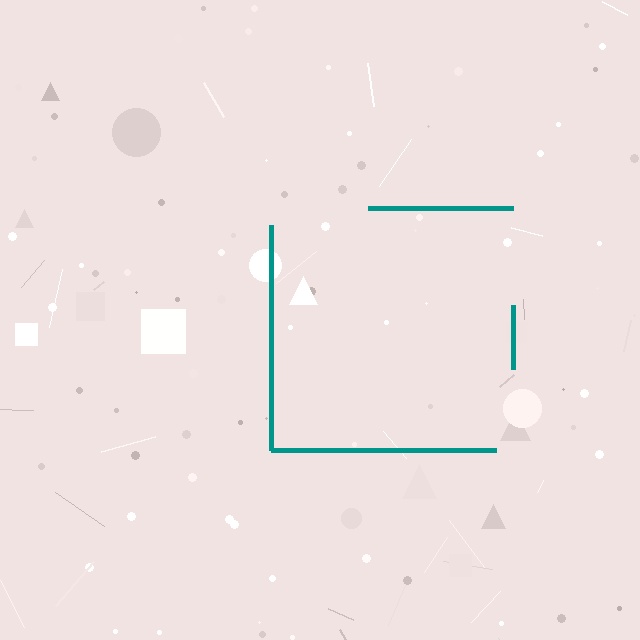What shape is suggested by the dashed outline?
The dashed outline suggests a square.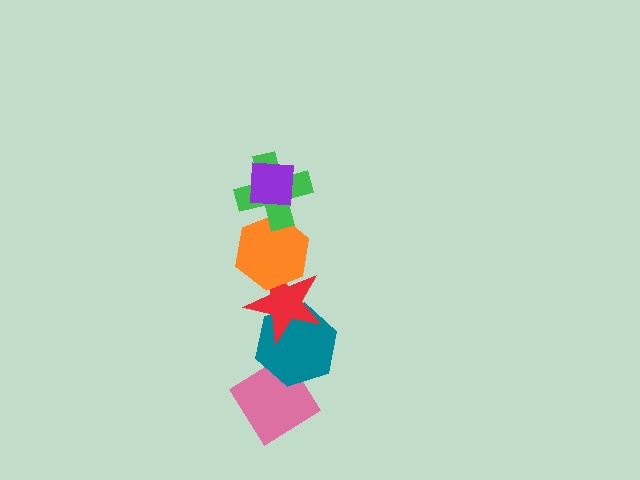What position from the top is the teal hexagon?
The teal hexagon is 5th from the top.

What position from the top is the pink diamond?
The pink diamond is 6th from the top.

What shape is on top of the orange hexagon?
The green cross is on top of the orange hexagon.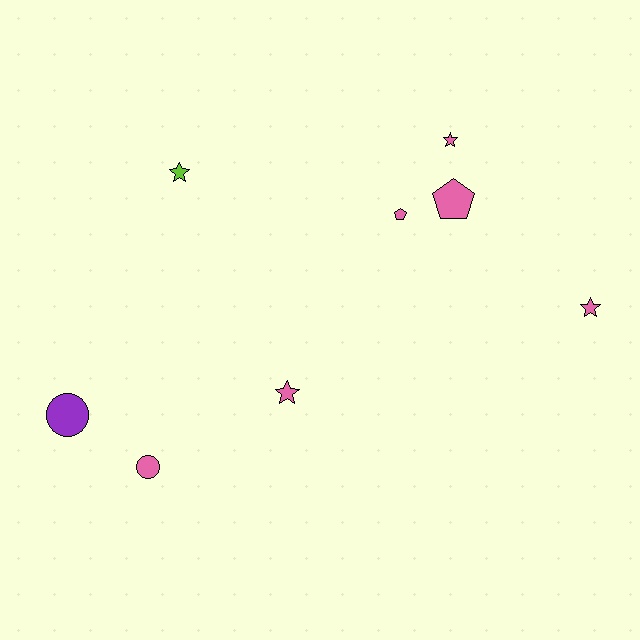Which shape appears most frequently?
Star, with 4 objects.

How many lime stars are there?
There is 1 lime star.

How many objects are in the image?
There are 8 objects.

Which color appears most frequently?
Pink, with 6 objects.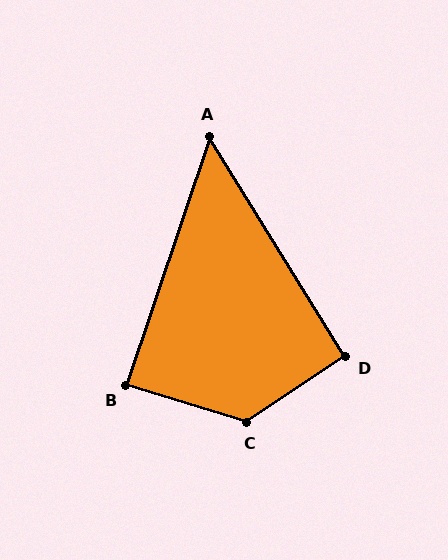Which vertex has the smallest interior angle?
A, at approximately 50 degrees.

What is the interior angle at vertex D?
Approximately 92 degrees (approximately right).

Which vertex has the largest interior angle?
C, at approximately 130 degrees.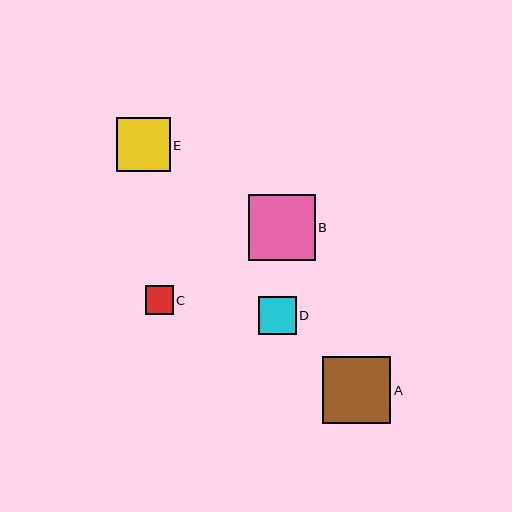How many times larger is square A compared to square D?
Square A is approximately 1.8 times the size of square D.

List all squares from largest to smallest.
From largest to smallest: A, B, E, D, C.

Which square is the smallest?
Square C is the smallest with a size of approximately 28 pixels.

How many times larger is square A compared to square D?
Square A is approximately 1.8 times the size of square D.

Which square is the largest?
Square A is the largest with a size of approximately 68 pixels.